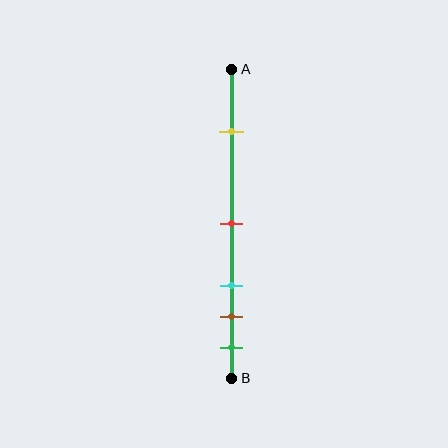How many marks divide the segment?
There are 5 marks dividing the segment.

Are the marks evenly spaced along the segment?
No, the marks are not evenly spaced.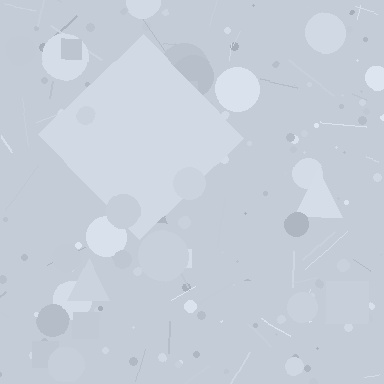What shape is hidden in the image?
A diamond is hidden in the image.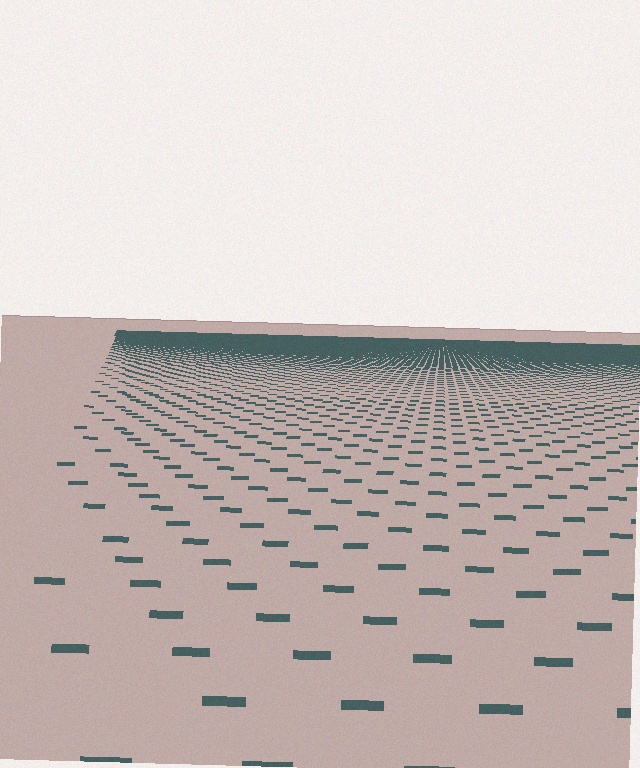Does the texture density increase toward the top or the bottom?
Density increases toward the top.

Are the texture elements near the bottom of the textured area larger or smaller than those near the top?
Larger. Near the bottom, elements are closer to the viewer and appear at a bigger on-screen size.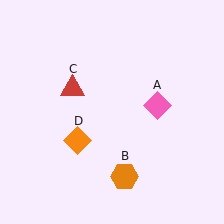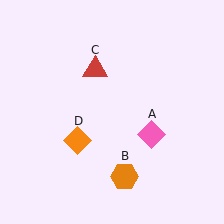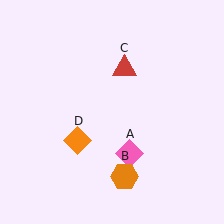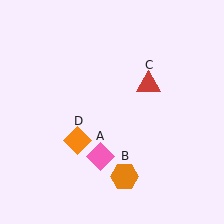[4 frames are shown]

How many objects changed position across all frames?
2 objects changed position: pink diamond (object A), red triangle (object C).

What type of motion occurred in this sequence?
The pink diamond (object A), red triangle (object C) rotated clockwise around the center of the scene.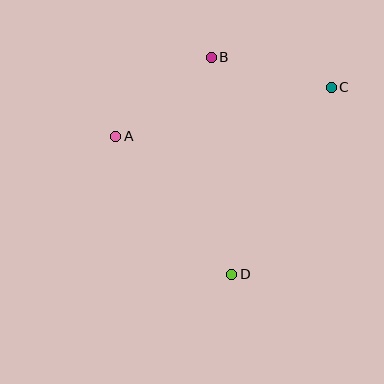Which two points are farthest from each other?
Points A and C are farthest from each other.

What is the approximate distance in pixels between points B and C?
The distance between B and C is approximately 124 pixels.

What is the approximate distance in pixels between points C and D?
The distance between C and D is approximately 212 pixels.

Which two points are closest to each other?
Points A and B are closest to each other.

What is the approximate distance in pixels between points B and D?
The distance between B and D is approximately 218 pixels.